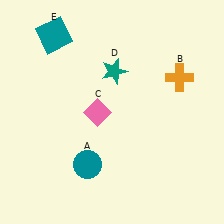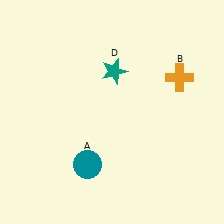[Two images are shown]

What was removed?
The pink diamond (C), the teal square (E) were removed in Image 2.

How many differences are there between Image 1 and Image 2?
There are 2 differences between the two images.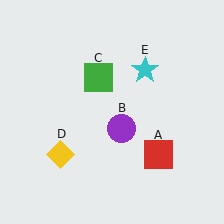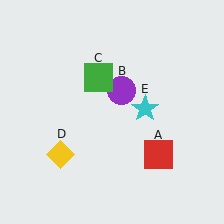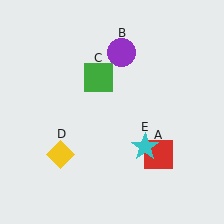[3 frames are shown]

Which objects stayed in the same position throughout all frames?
Red square (object A) and green square (object C) and yellow diamond (object D) remained stationary.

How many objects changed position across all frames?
2 objects changed position: purple circle (object B), cyan star (object E).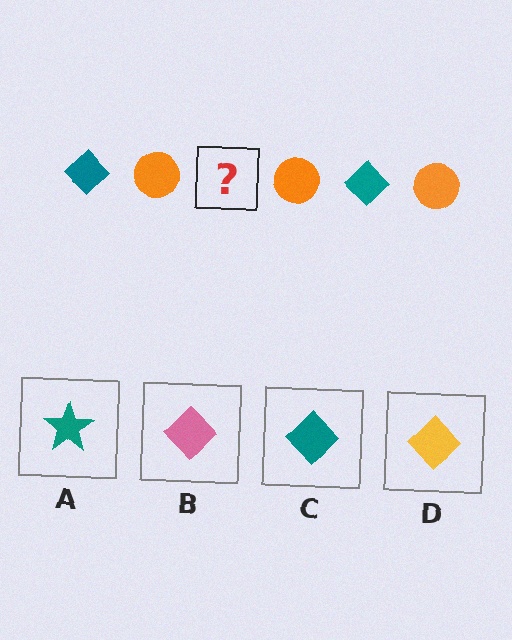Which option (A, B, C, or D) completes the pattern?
C.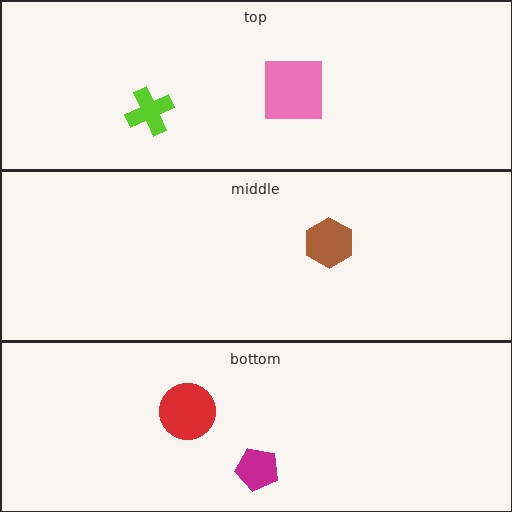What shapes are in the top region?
The pink square, the lime cross.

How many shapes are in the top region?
2.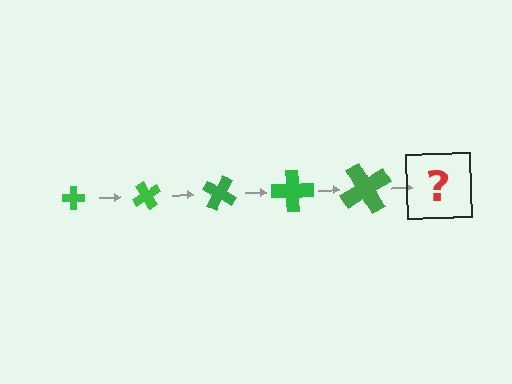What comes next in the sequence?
The next element should be a cross, larger than the previous one and rotated 300 degrees from the start.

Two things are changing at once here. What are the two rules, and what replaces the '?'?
The two rules are that the cross grows larger each step and it rotates 60 degrees each step. The '?' should be a cross, larger than the previous one and rotated 300 degrees from the start.